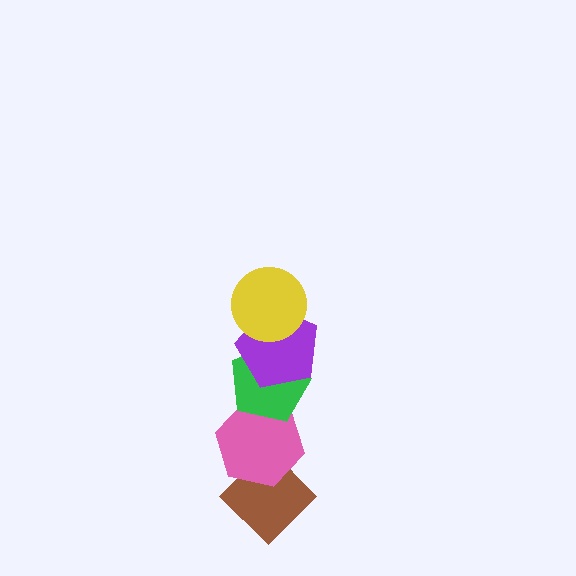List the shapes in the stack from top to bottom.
From top to bottom: the yellow circle, the purple pentagon, the green pentagon, the pink hexagon, the brown diamond.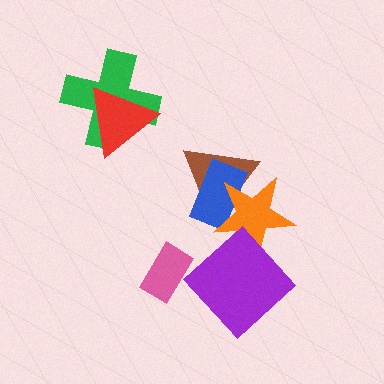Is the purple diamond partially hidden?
No, no other shape covers it.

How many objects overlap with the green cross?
1 object overlaps with the green cross.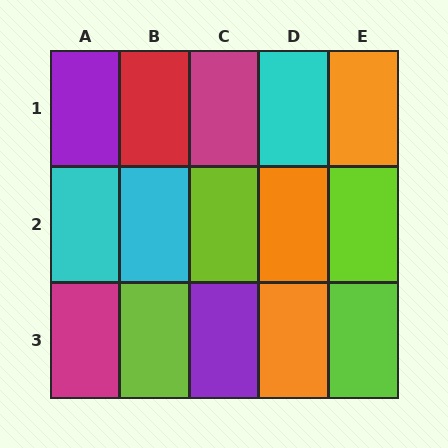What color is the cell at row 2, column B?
Cyan.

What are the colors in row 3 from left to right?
Magenta, lime, purple, orange, lime.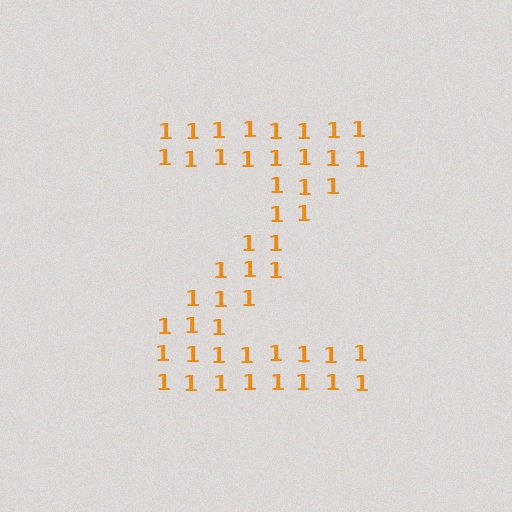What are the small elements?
The small elements are digit 1's.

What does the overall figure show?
The overall figure shows the letter Z.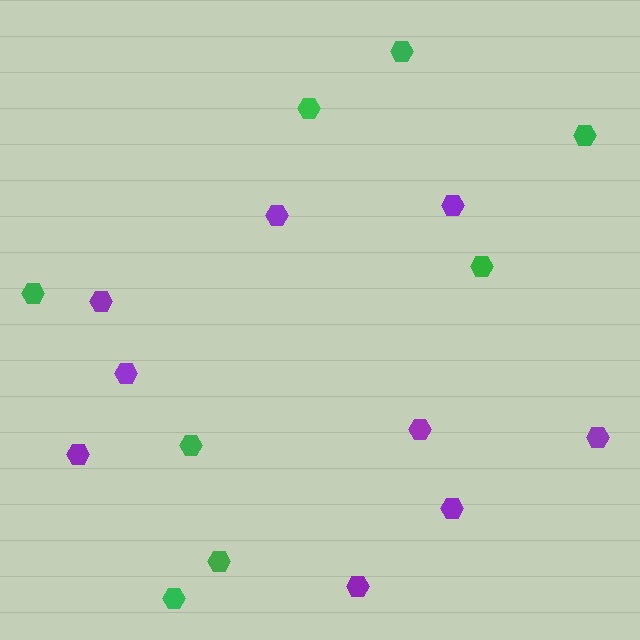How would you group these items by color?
There are 2 groups: one group of green hexagons (8) and one group of purple hexagons (9).